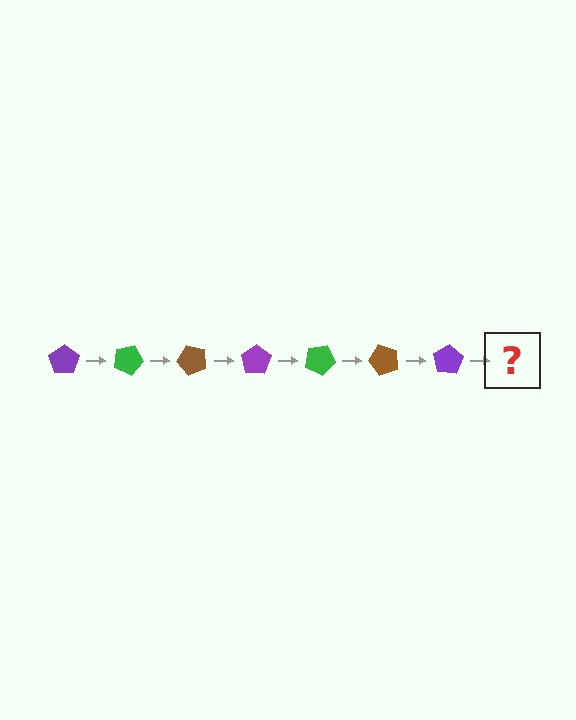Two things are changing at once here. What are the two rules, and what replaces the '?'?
The two rules are that it rotates 25 degrees each step and the color cycles through purple, green, and brown. The '?' should be a green pentagon, rotated 175 degrees from the start.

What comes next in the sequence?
The next element should be a green pentagon, rotated 175 degrees from the start.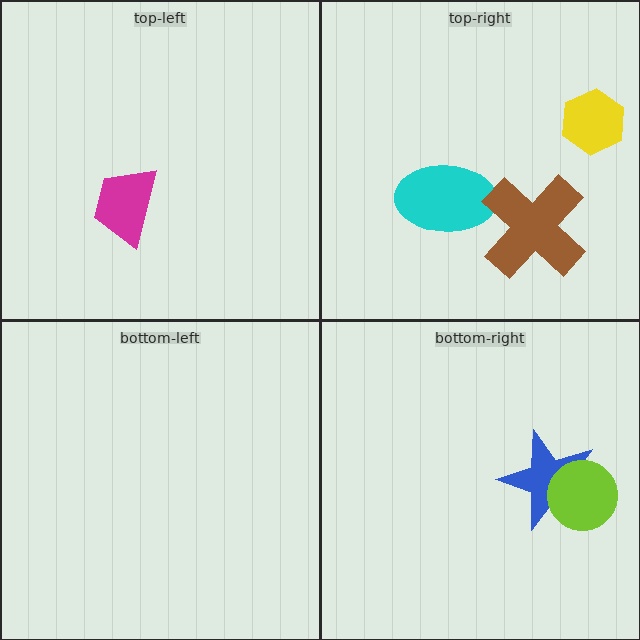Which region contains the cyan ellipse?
The top-right region.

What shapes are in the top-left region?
The magenta trapezoid.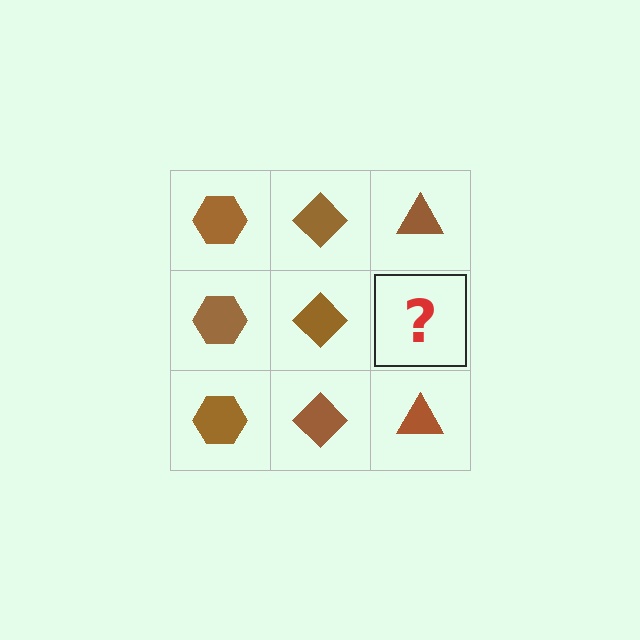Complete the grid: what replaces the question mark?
The question mark should be replaced with a brown triangle.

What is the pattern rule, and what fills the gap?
The rule is that each column has a consistent shape. The gap should be filled with a brown triangle.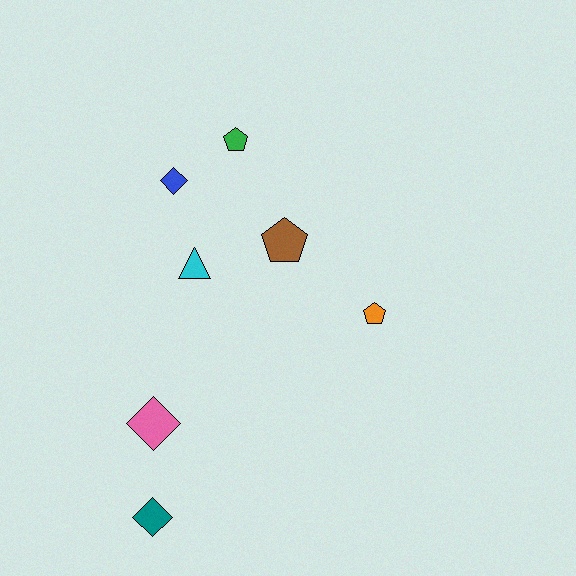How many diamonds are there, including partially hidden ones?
There are 3 diamonds.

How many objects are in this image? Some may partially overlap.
There are 7 objects.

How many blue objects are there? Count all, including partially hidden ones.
There is 1 blue object.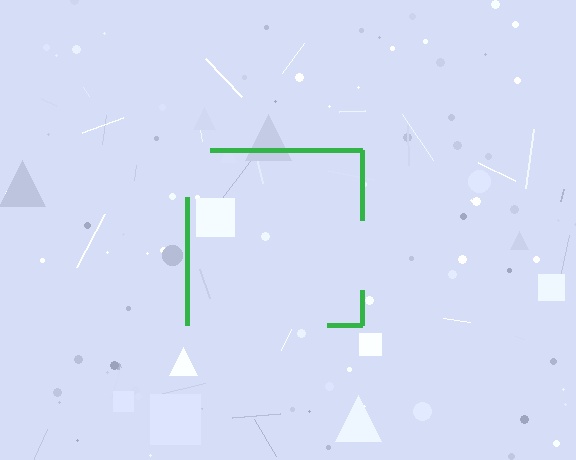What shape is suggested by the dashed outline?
The dashed outline suggests a square.